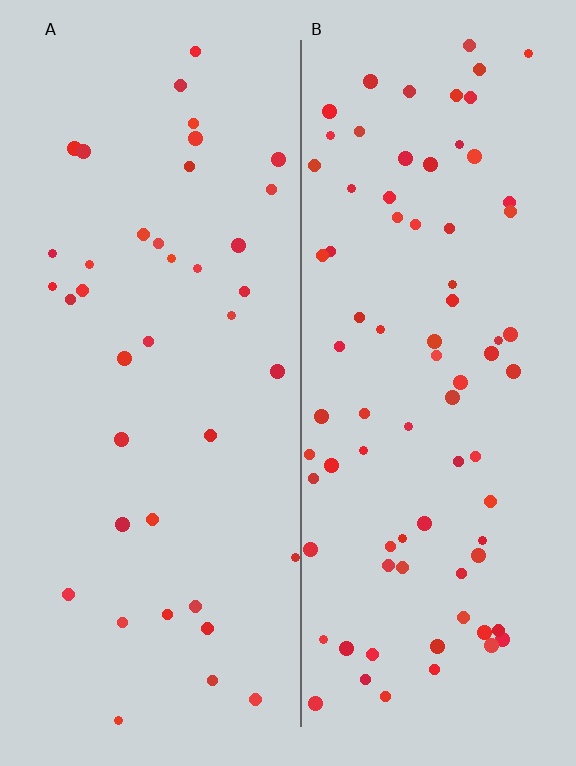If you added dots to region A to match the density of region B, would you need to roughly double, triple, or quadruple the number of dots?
Approximately double.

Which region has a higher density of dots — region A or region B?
B (the right).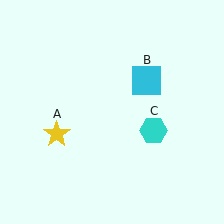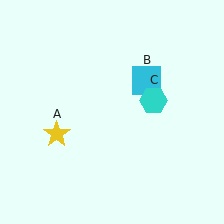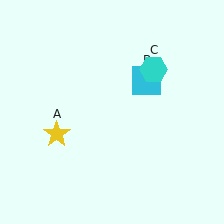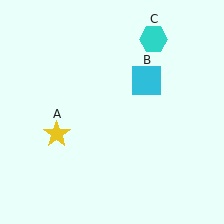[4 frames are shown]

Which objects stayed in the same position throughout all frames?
Yellow star (object A) and cyan square (object B) remained stationary.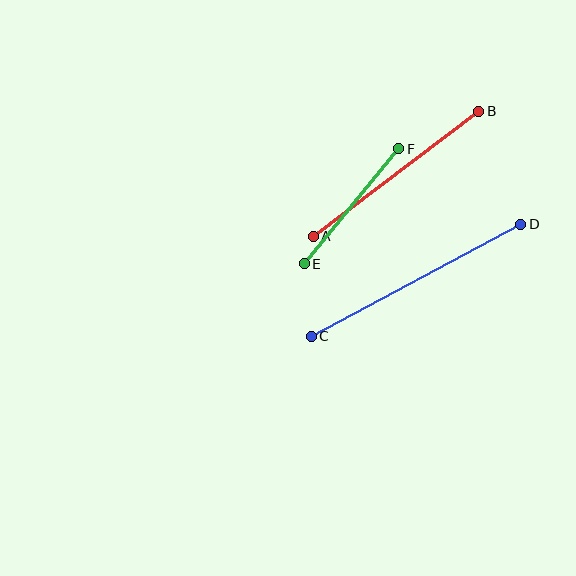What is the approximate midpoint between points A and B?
The midpoint is at approximately (396, 174) pixels.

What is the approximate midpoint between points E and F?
The midpoint is at approximately (352, 206) pixels.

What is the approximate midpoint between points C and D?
The midpoint is at approximately (416, 280) pixels.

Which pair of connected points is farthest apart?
Points C and D are farthest apart.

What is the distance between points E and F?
The distance is approximately 148 pixels.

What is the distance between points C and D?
The distance is approximately 238 pixels.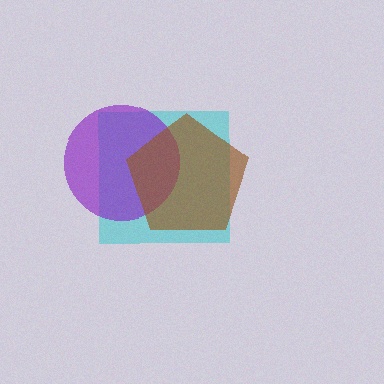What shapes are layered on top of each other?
The layered shapes are: a cyan square, a purple circle, a brown pentagon.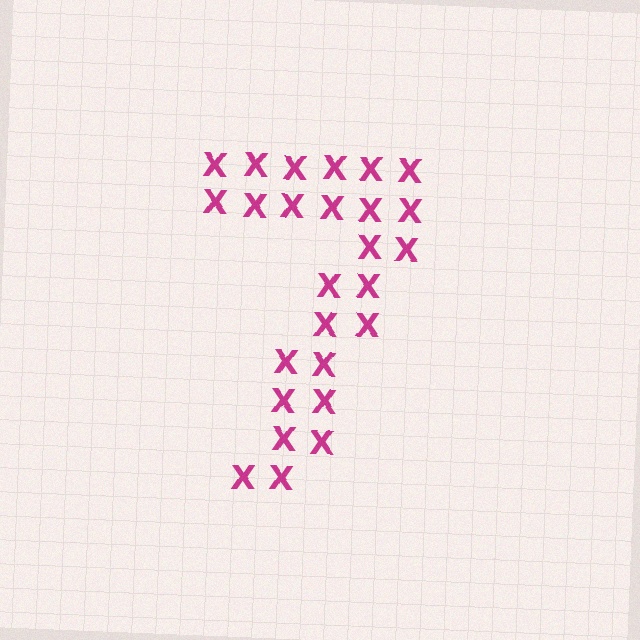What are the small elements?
The small elements are letter X's.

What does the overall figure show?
The overall figure shows the digit 7.